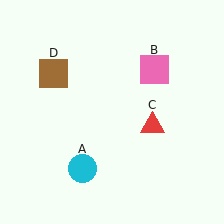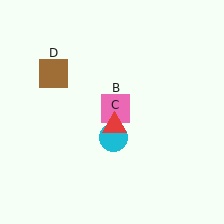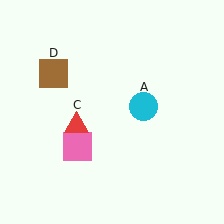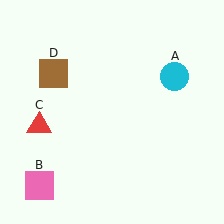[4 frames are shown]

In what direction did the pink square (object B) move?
The pink square (object B) moved down and to the left.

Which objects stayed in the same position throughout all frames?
Brown square (object D) remained stationary.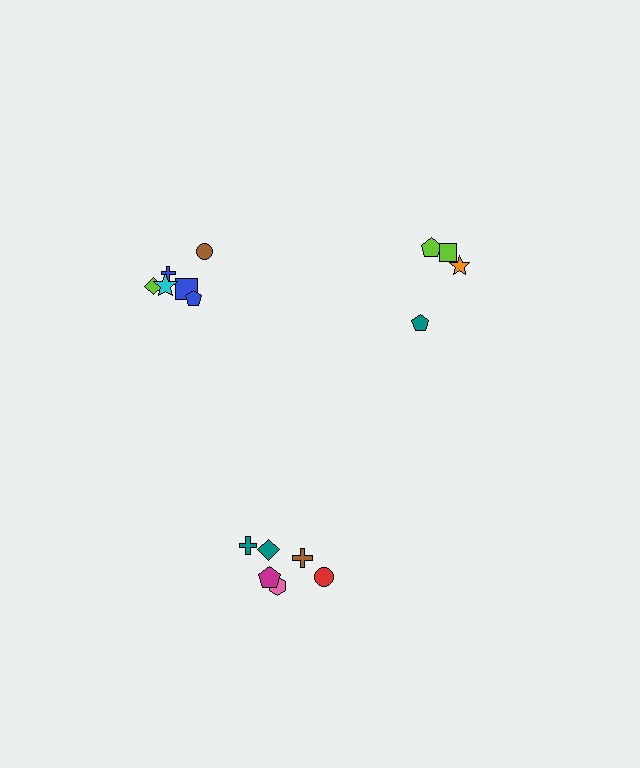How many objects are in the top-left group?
There are 6 objects.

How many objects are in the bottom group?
There are 6 objects.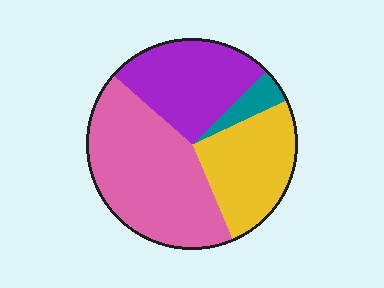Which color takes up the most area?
Pink, at roughly 45%.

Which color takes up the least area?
Teal, at roughly 5%.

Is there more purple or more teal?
Purple.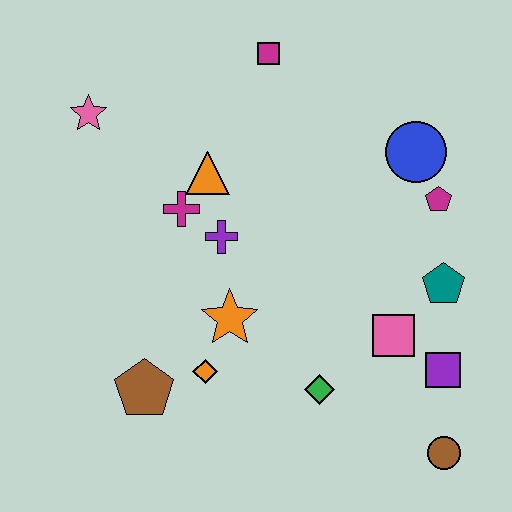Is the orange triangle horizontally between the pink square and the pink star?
Yes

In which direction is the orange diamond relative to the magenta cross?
The orange diamond is below the magenta cross.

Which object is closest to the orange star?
The orange diamond is closest to the orange star.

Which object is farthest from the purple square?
The pink star is farthest from the purple square.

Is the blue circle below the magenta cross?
No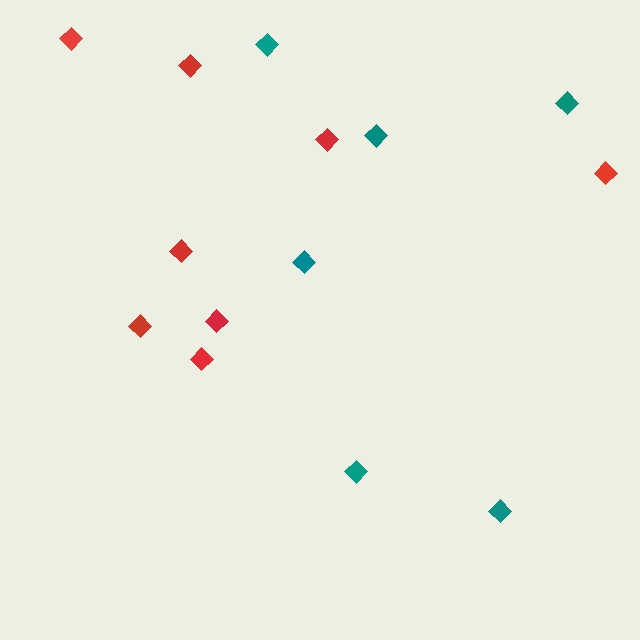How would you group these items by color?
There are 2 groups: one group of red diamonds (8) and one group of teal diamonds (6).